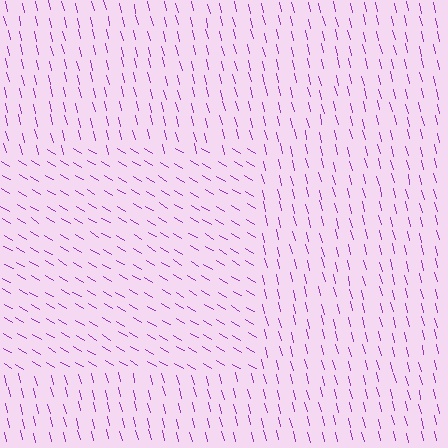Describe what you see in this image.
The image is filled with small purple line segments. A rectangle region in the image has lines oriented differently from the surrounding lines, creating a visible texture boundary.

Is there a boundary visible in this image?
Yes, there is a texture boundary formed by a change in line orientation.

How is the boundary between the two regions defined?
The boundary is defined purely by a change in line orientation (approximately 45 degrees difference). All lines are the same color and thickness.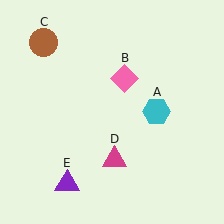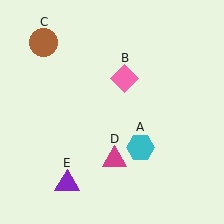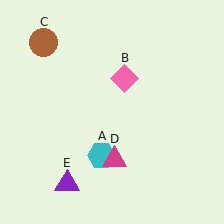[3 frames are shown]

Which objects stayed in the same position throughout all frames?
Pink diamond (object B) and brown circle (object C) and magenta triangle (object D) and purple triangle (object E) remained stationary.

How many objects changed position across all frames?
1 object changed position: cyan hexagon (object A).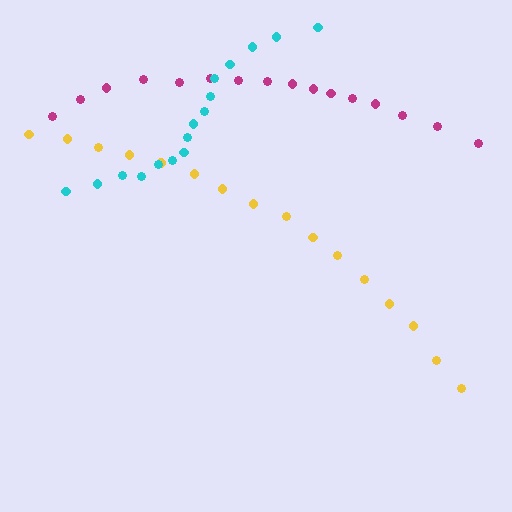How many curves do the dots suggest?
There are 3 distinct paths.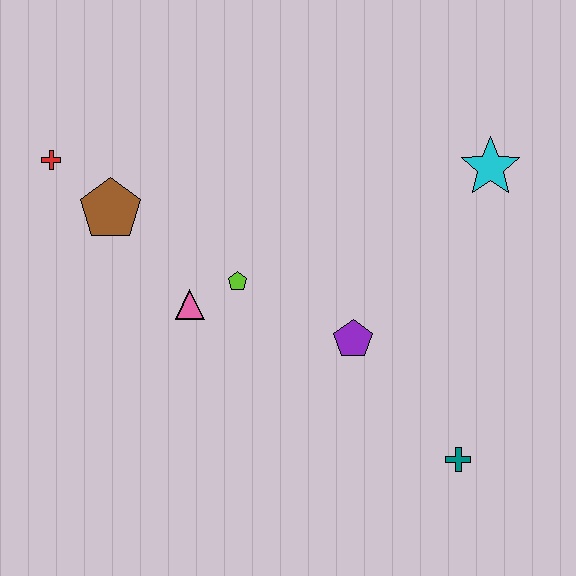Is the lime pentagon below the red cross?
Yes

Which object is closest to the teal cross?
The purple pentagon is closest to the teal cross.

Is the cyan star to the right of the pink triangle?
Yes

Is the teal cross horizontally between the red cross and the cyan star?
Yes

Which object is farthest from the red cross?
The teal cross is farthest from the red cross.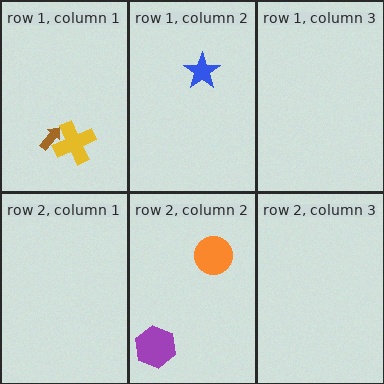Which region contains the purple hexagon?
The row 2, column 2 region.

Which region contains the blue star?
The row 1, column 2 region.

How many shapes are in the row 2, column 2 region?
2.